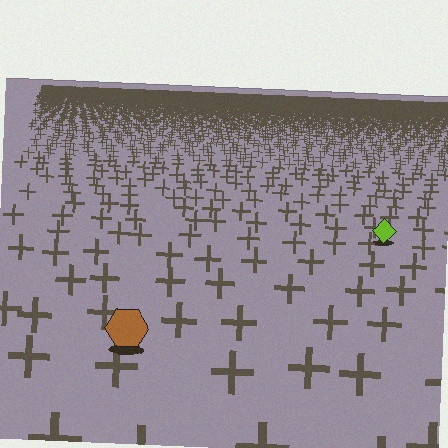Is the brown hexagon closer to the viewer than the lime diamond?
Yes. The brown hexagon is closer — you can tell from the texture gradient: the ground texture is coarser near it.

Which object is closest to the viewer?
The brown hexagon is closest. The texture marks near it are larger and more spread out.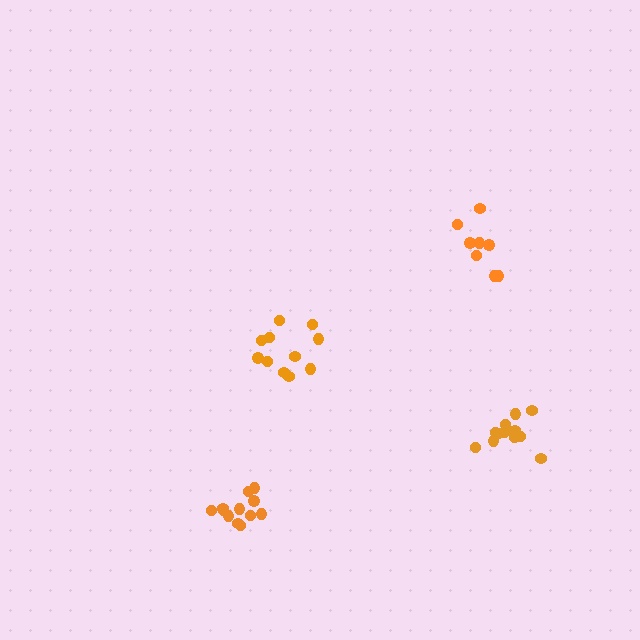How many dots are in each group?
Group 1: 11 dots, Group 2: 12 dots, Group 3: 12 dots, Group 4: 8 dots (43 total).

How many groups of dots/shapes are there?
There are 4 groups.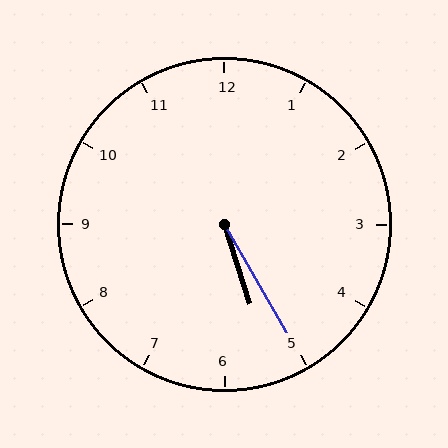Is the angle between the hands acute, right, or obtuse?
It is acute.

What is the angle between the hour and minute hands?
Approximately 12 degrees.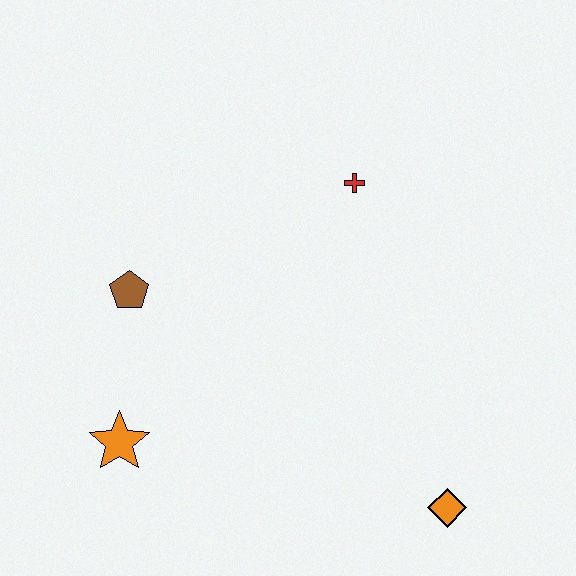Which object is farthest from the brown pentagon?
The orange diamond is farthest from the brown pentagon.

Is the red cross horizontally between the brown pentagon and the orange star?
No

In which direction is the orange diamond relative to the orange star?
The orange diamond is to the right of the orange star.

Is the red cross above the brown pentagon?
Yes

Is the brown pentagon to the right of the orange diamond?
No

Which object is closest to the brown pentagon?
The orange star is closest to the brown pentagon.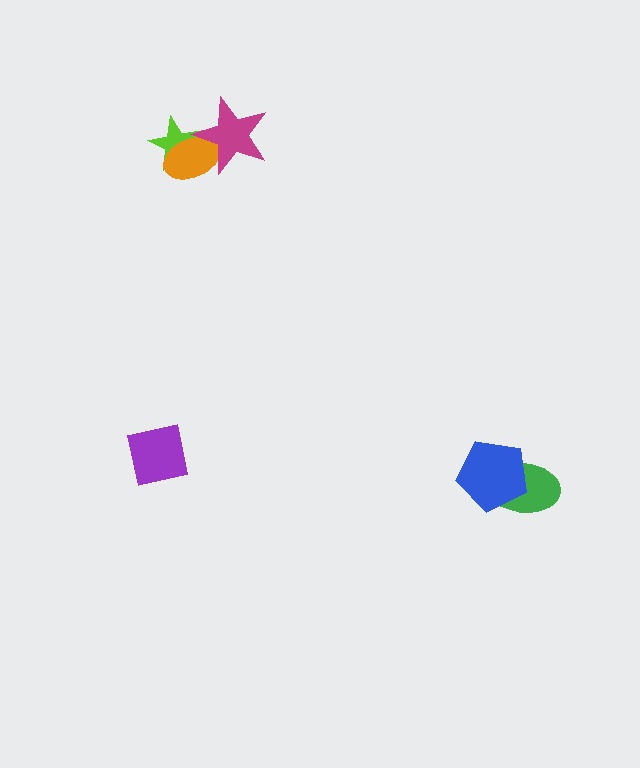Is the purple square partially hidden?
No, no other shape covers it.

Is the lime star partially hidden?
Yes, it is partially covered by another shape.